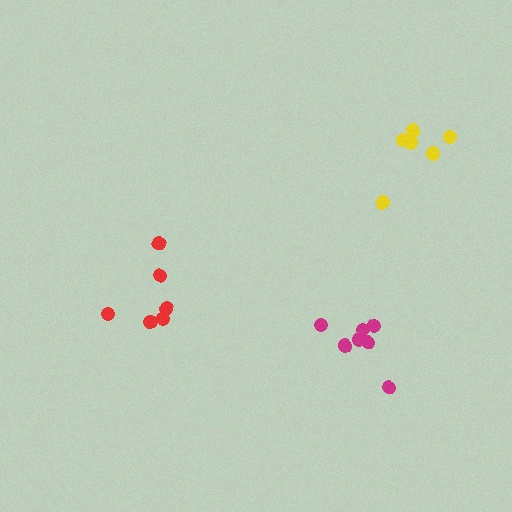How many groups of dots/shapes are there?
There are 3 groups.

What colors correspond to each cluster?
The clusters are colored: yellow, magenta, red.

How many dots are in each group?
Group 1: 6 dots, Group 2: 7 dots, Group 3: 6 dots (19 total).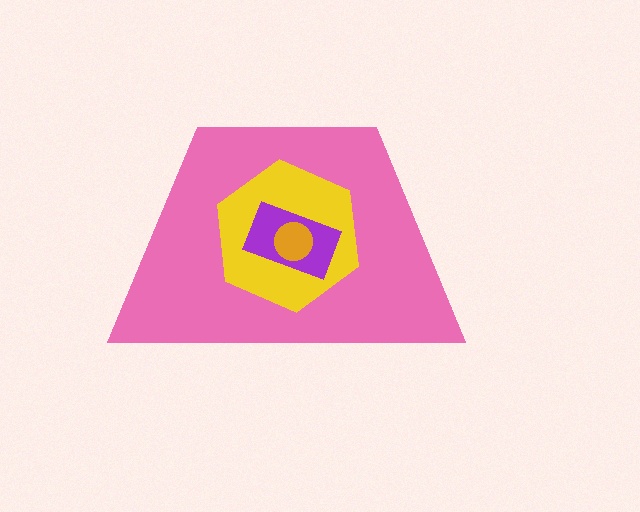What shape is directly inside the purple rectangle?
The orange circle.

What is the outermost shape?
The pink trapezoid.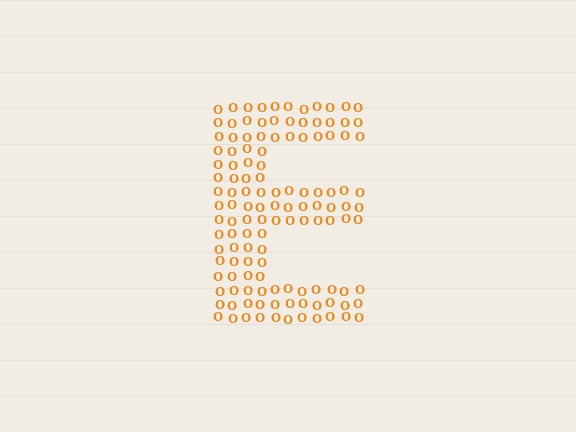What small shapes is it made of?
It is made of small letter O's.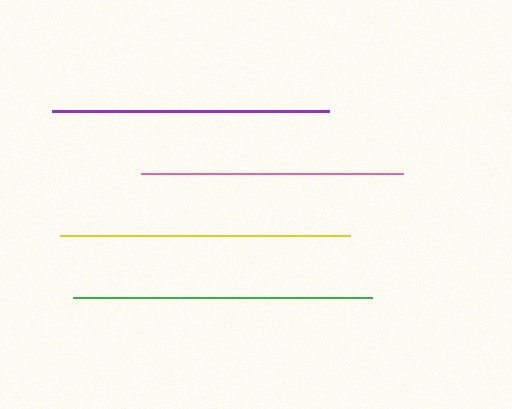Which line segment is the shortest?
The pink line is the shortest at approximately 261 pixels.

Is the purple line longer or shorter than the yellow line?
The yellow line is longer than the purple line.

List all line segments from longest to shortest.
From longest to shortest: green, yellow, purple, pink.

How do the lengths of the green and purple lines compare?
The green and purple lines are approximately the same length.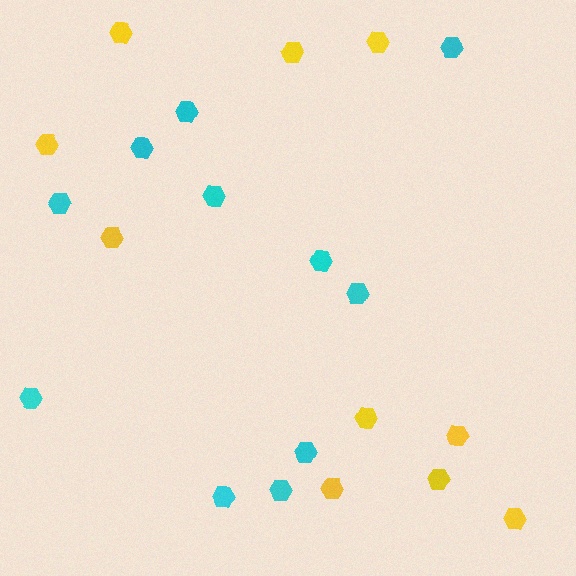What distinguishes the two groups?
There are 2 groups: one group of yellow hexagons (10) and one group of cyan hexagons (11).